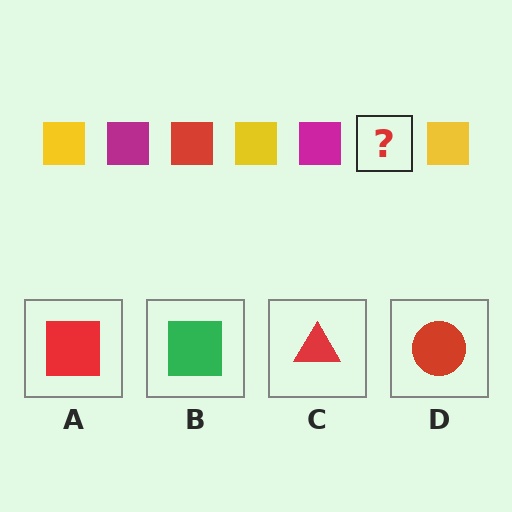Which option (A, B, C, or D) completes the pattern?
A.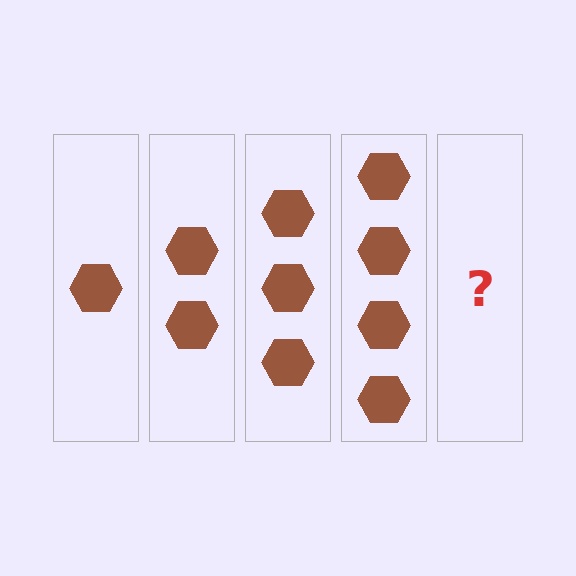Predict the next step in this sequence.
The next step is 5 hexagons.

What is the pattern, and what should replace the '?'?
The pattern is that each step adds one more hexagon. The '?' should be 5 hexagons.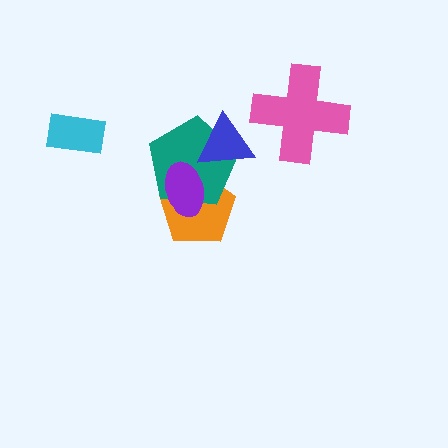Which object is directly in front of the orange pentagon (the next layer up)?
The teal pentagon is directly in front of the orange pentagon.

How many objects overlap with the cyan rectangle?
0 objects overlap with the cyan rectangle.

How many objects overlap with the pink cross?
0 objects overlap with the pink cross.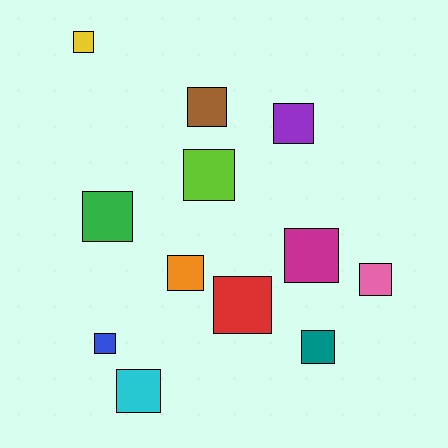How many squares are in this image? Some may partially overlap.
There are 12 squares.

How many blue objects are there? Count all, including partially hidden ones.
There is 1 blue object.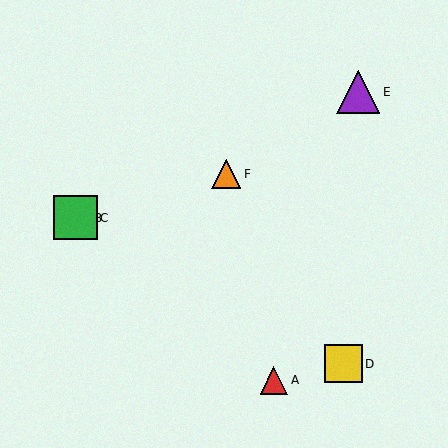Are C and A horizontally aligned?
No, C is at y≈218 and A is at y≈380.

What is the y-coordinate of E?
Object E is at y≈92.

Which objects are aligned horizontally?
Objects B, C are aligned horizontally.